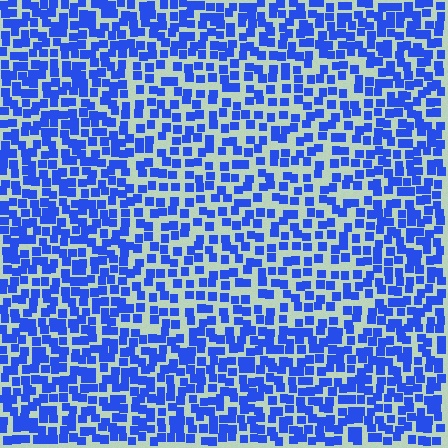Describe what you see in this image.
The image contains small blue elements arranged at two different densities. A rectangle-shaped region is visible where the elements are less densely packed than the surrounding area.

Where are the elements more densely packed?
The elements are more densely packed outside the rectangle boundary.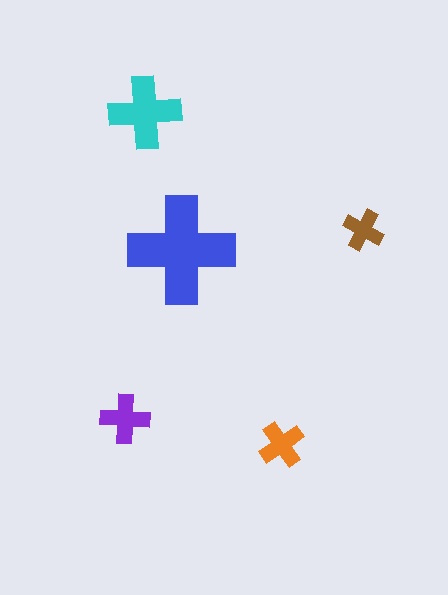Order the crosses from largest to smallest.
the blue one, the cyan one, the purple one, the orange one, the brown one.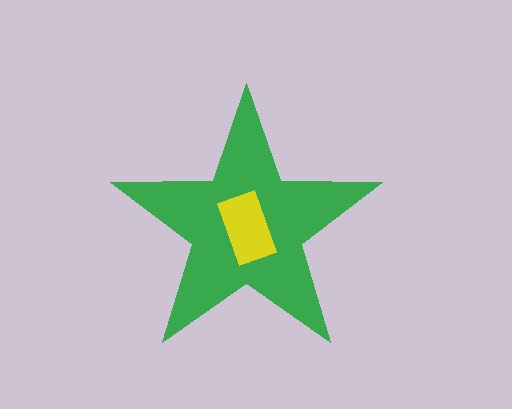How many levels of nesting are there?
2.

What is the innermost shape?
The yellow rectangle.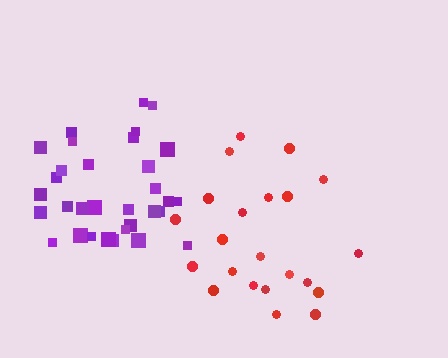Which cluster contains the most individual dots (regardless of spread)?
Purple (32).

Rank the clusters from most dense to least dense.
purple, red.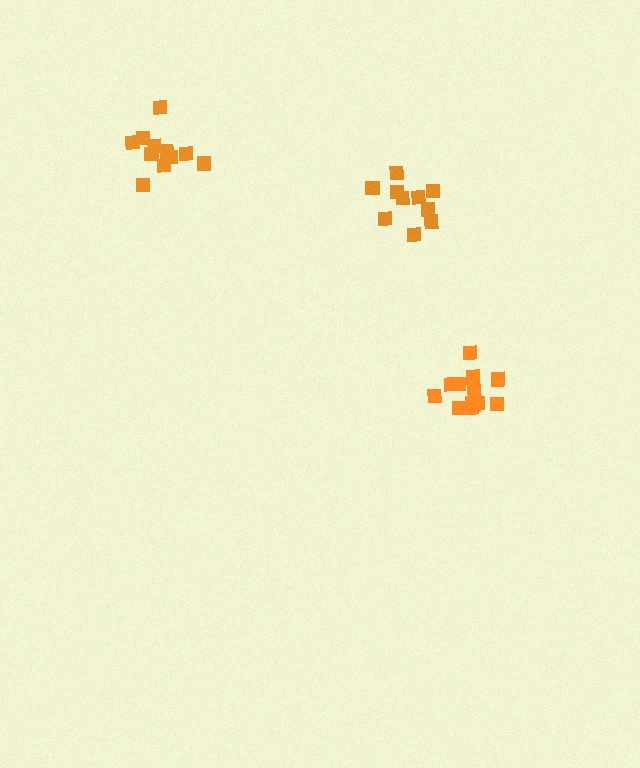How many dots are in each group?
Group 1: 10 dots, Group 2: 13 dots, Group 3: 11 dots (34 total).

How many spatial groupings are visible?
There are 3 spatial groupings.